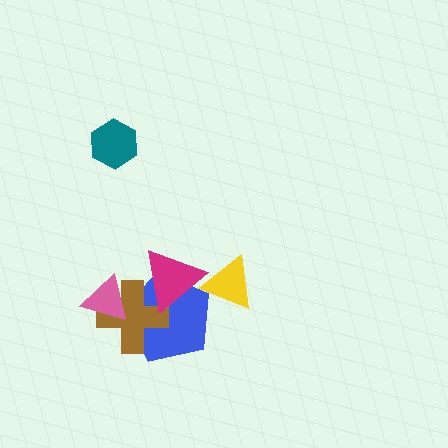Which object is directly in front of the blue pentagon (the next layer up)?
The brown cross is directly in front of the blue pentagon.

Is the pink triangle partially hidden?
No, no other shape covers it.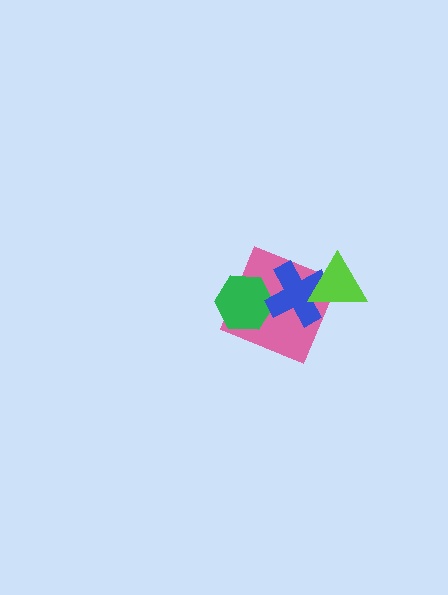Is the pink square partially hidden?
Yes, it is partially covered by another shape.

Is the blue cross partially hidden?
Yes, it is partially covered by another shape.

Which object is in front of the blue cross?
The lime triangle is in front of the blue cross.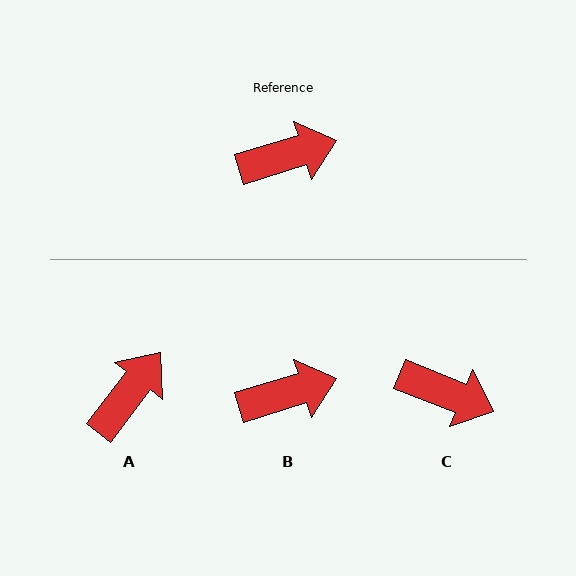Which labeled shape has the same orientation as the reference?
B.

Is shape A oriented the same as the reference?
No, it is off by about 36 degrees.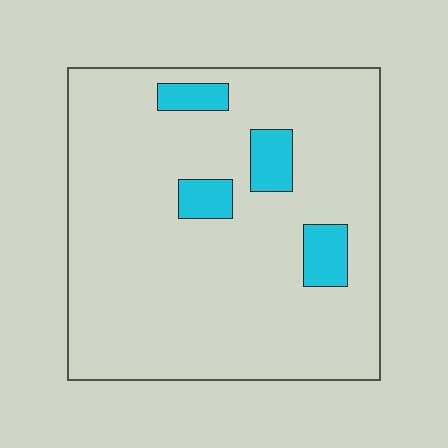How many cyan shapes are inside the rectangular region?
4.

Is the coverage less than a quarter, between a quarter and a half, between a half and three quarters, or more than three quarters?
Less than a quarter.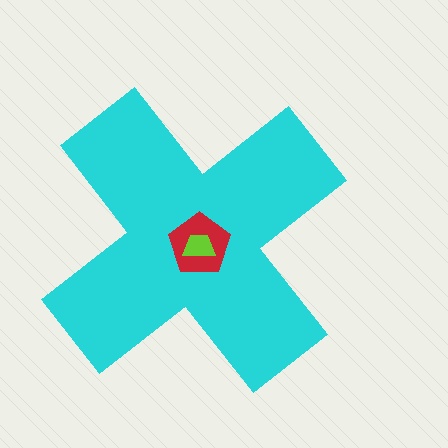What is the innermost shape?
The lime trapezoid.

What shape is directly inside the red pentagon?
The lime trapezoid.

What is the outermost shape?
The cyan cross.